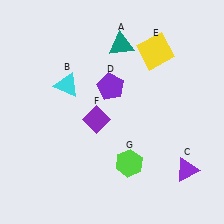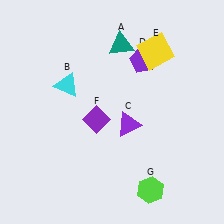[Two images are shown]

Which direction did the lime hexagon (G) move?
The lime hexagon (G) moved down.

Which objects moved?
The objects that moved are: the purple triangle (C), the purple pentagon (D), the lime hexagon (G).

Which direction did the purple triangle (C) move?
The purple triangle (C) moved left.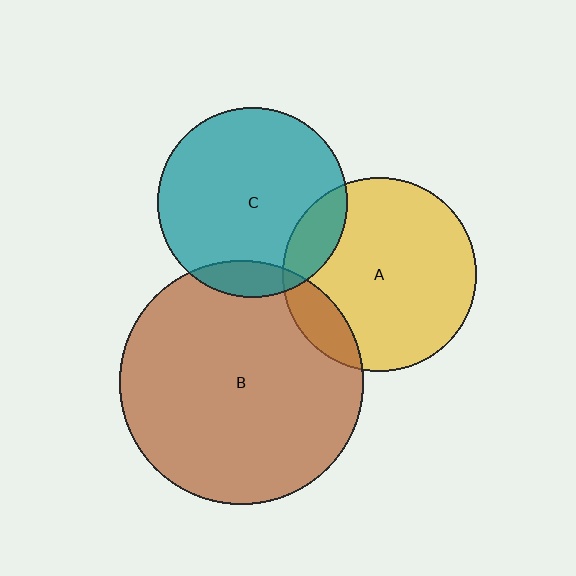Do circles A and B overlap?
Yes.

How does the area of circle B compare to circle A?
Approximately 1.6 times.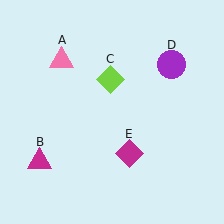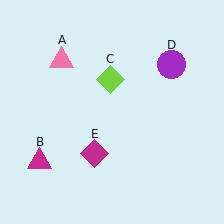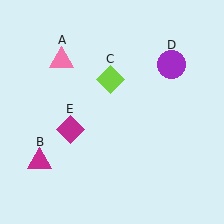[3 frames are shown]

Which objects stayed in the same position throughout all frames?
Pink triangle (object A) and magenta triangle (object B) and lime diamond (object C) and purple circle (object D) remained stationary.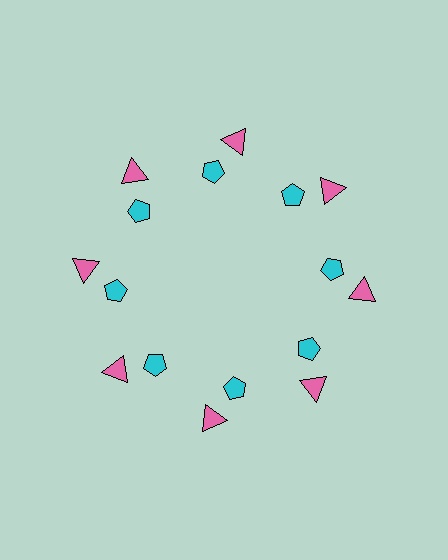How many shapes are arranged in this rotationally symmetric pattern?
There are 16 shapes, arranged in 8 groups of 2.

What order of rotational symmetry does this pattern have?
This pattern has 8-fold rotational symmetry.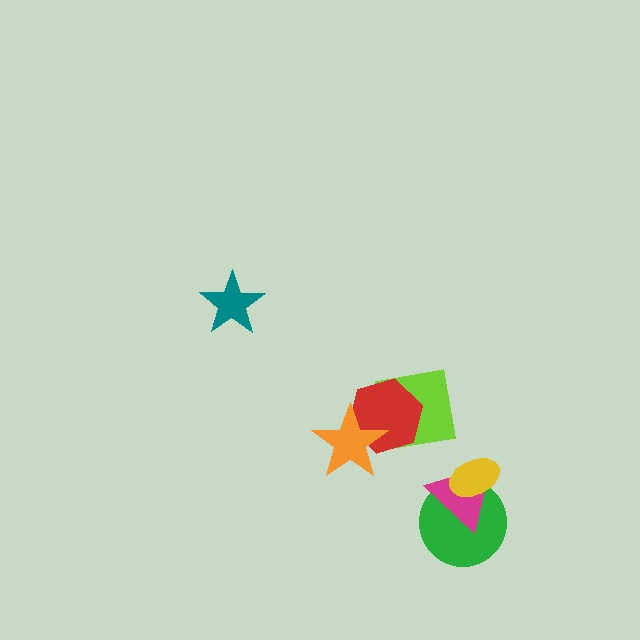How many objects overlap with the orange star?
1 object overlaps with the orange star.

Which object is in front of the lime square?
The red hexagon is in front of the lime square.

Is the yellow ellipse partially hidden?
No, no other shape covers it.